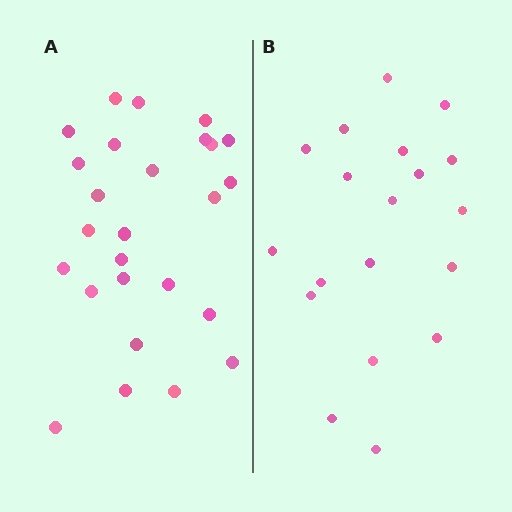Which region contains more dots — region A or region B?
Region A (the left region) has more dots.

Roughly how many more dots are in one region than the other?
Region A has roughly 8 or so more dots than region B.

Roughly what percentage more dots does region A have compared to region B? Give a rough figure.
About 35% more.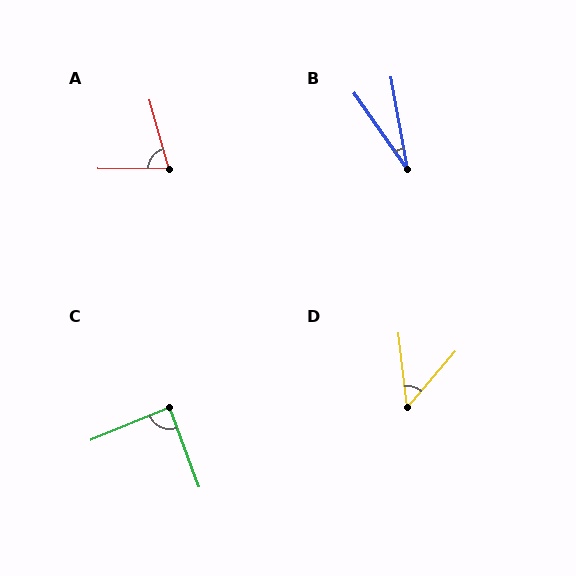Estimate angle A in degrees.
Approximately 74 degrees.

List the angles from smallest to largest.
B (25°), D (47°), A (74°), C (88°).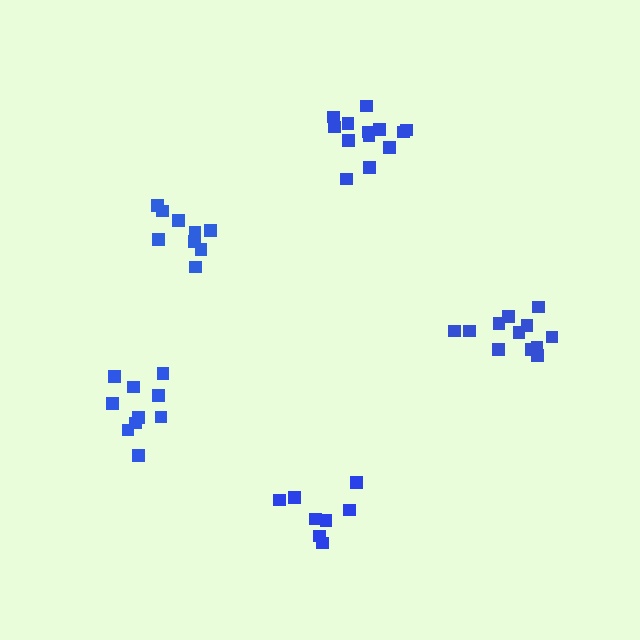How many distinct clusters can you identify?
There are 5 distinct clusters.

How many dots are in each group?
Group 1: 10 dots, Group 2: 9 dots, Group 3: 13 dots, Group 4: 12 dots, Group 5: 8 dots (52 total).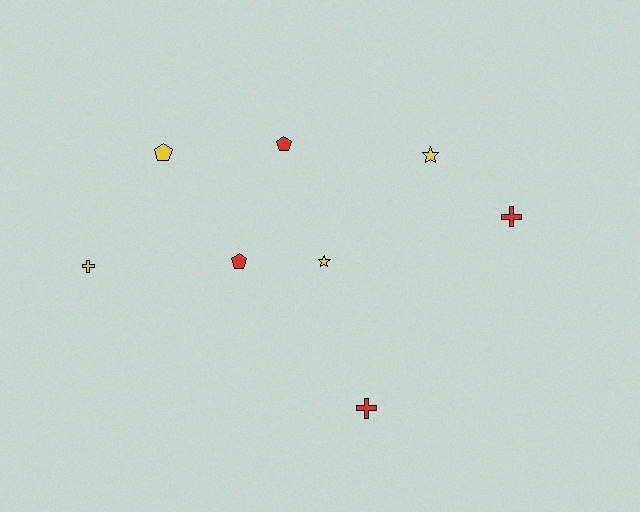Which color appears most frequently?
Red, with 4 objects.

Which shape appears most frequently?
Cross, with 3 objects.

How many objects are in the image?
There are 8 objects.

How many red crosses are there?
There are 2 red crosses.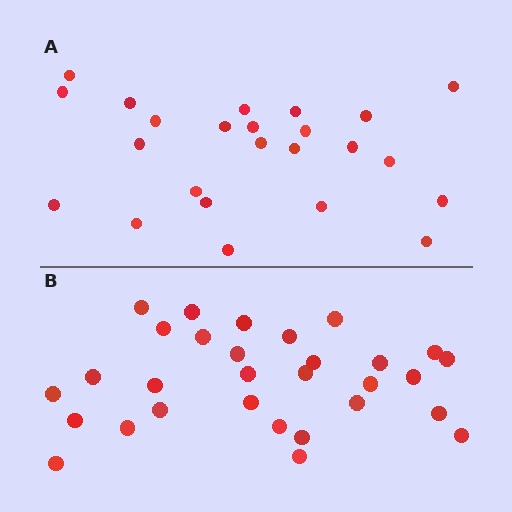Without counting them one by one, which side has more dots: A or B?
Region B (the bottom region) has more dots.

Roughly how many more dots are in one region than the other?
Region B has about 6 more dots than region A.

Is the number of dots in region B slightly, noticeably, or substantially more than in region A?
Region B has noticeably more, but not dramatically so. The ratio is roughly 1.2 to 1.